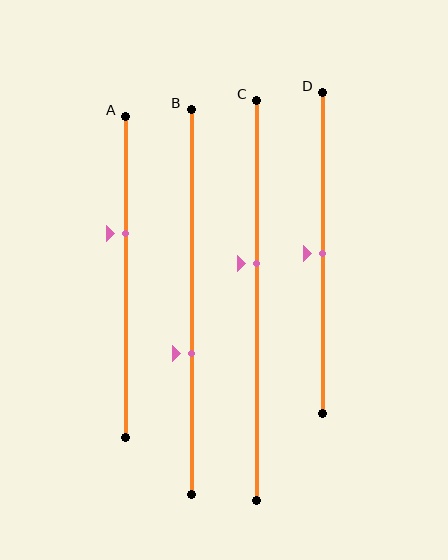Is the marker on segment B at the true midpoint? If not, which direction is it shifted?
No, the marker on segment B is shifted downward by about 13% of the segment length.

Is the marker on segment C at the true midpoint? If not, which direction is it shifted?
No, the marker on segment C is shifted upward by about 9% of the segment length.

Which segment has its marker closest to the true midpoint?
Segment D has its marker closest to the true midpoint.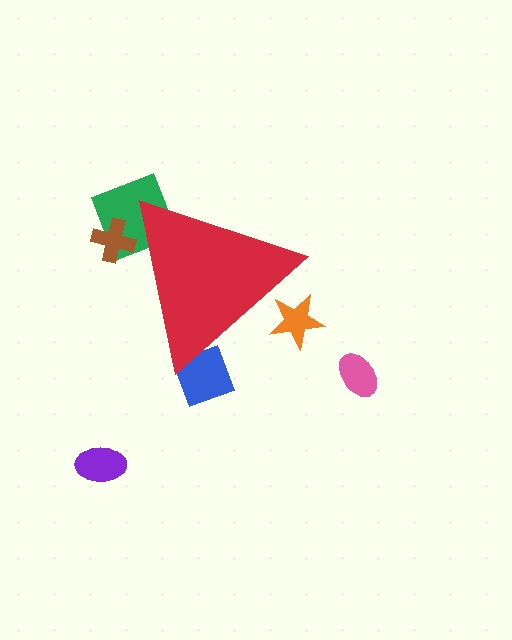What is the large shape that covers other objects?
A red triangle.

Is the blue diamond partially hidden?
Yes, the blue diamond is partially hidden behind the red triangle.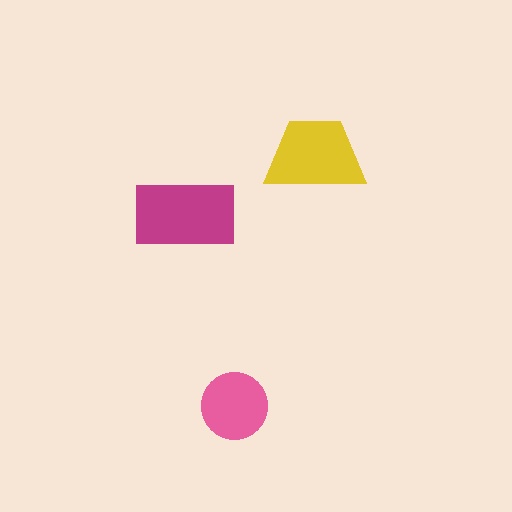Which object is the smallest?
The pink circle.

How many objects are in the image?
There are 3 objects in the image.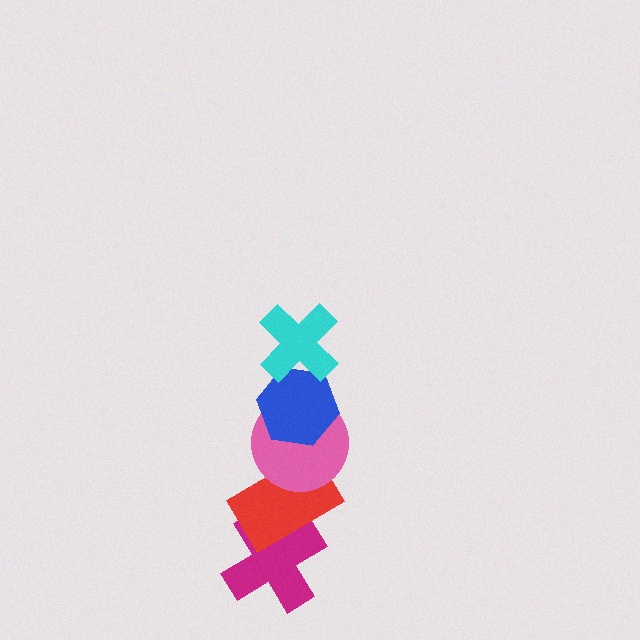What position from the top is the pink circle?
The pink circle is 3rd from the top.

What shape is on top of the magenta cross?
The red rectangle is on top of the magenta cross.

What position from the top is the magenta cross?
The magenta cross is 5th from the top.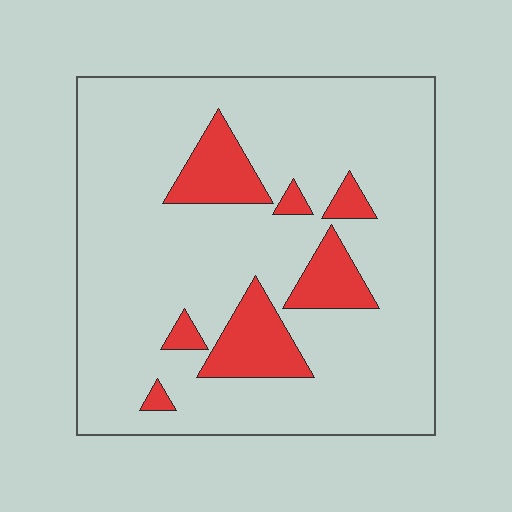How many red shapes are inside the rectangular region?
7.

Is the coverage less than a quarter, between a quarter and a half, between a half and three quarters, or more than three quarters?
Less than a quarter.